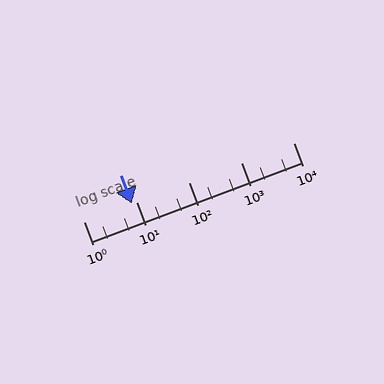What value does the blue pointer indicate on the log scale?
The pointer indicates approximately 8.2.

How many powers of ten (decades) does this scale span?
The scale spans 4 decades, from 1 to 10000.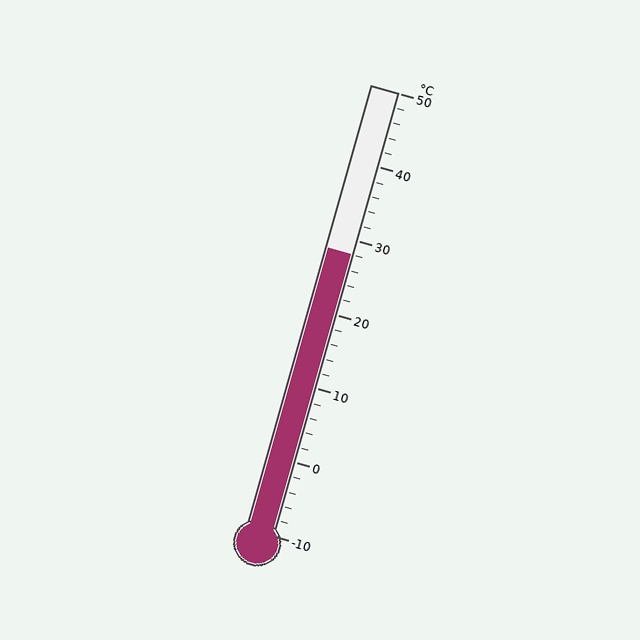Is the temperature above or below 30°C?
The temperature is below 30°C.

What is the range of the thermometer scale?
The thermometer scale ranges from -10°C to 50°C.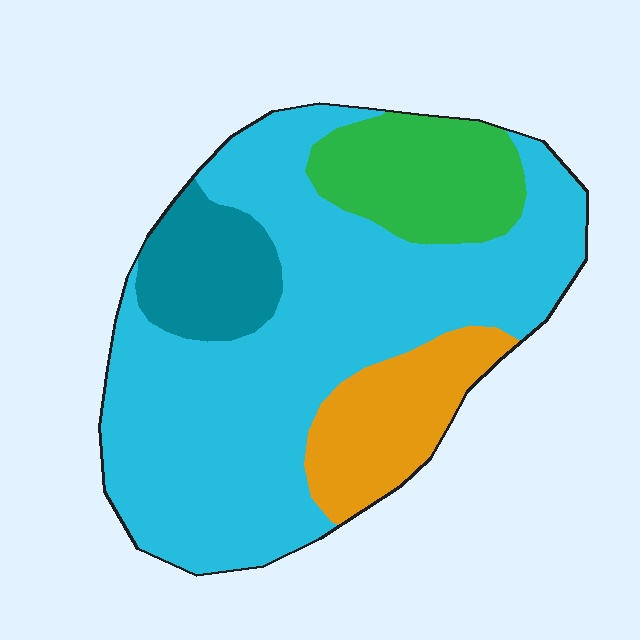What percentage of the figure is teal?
Teal takes up about one tenth (1/10) of the figure.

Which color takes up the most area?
Cyan, at roughly 60%.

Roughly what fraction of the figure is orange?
Orange covers 13% of the figure.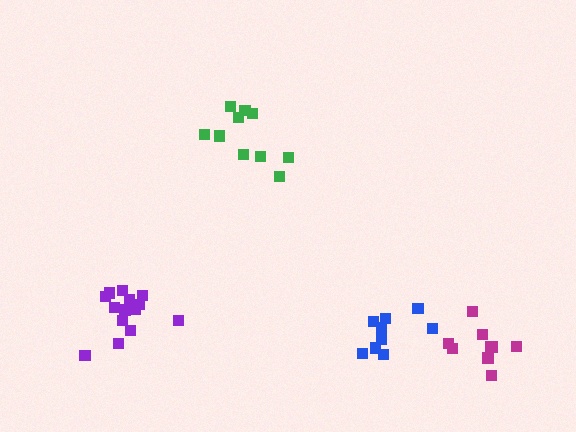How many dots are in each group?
Group 1: 10 dots, Group 2: 12 dots, Group 3: 10 dots, Group 4: 15 dots (47 total).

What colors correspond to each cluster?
The clusters are colored: green, blue, magenta, purple.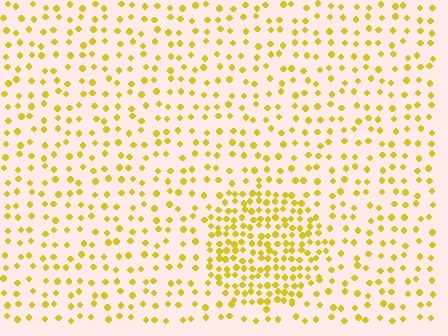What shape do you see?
I see a circle.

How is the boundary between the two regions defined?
The boundary is defined by a change in element density (approximately 2.3x ratio). All elements are the same color, size, and shape.